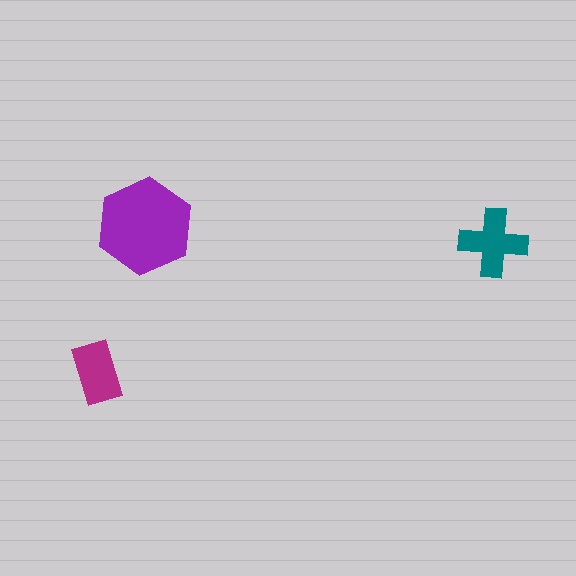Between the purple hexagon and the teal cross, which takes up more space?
The purple hexagon.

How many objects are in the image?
There are 3 objects in the image.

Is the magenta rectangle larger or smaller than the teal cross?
Smaller.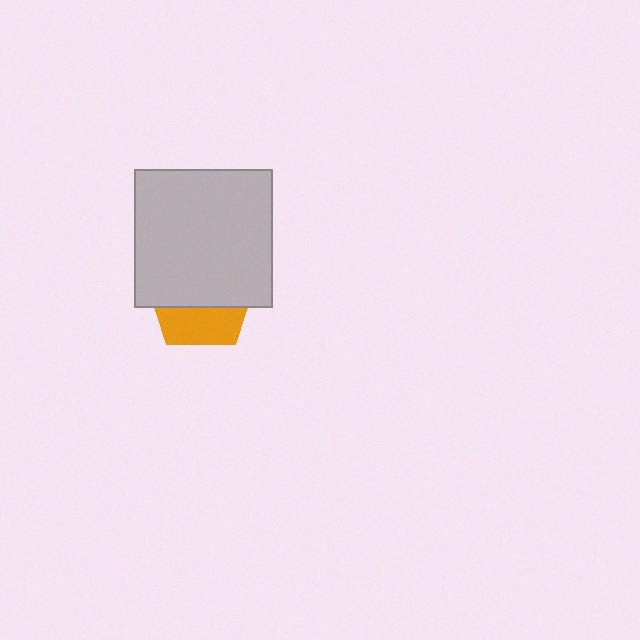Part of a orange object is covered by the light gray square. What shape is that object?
It is a pentagon.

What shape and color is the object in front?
The object in front is a light gray square.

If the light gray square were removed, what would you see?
You would see the complete orange pentagon.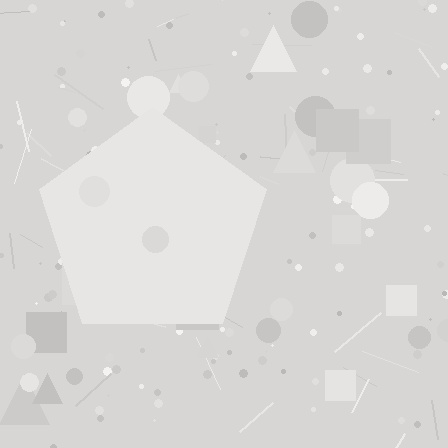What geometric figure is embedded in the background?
A pentagon is embedded in the background.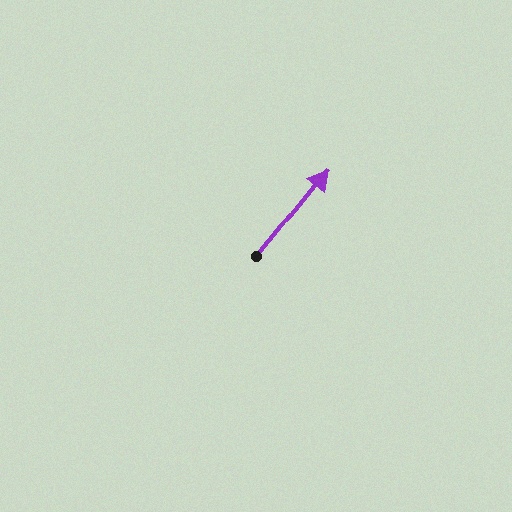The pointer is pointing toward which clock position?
Roughly 1 o'clock.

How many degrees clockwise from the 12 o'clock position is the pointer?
Approximately 39 degrees.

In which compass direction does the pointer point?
Northeast.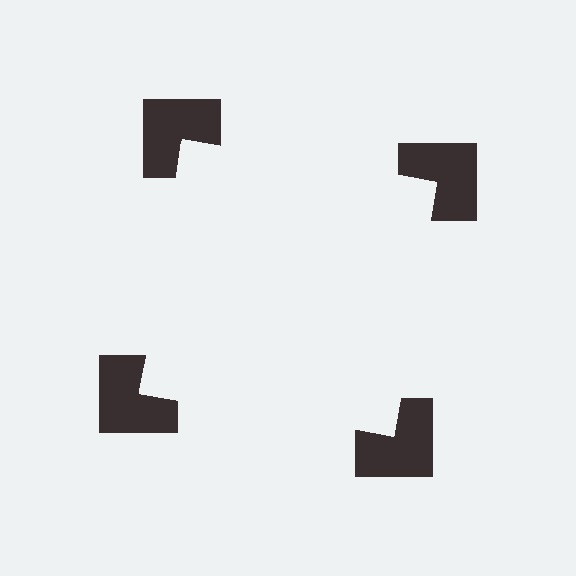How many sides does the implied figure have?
4 sides.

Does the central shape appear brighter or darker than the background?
It typically appears slightly brighter than the background, even though no actual brightness change is drawn.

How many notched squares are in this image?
There are 4 — one at each vertex of the illusory square.